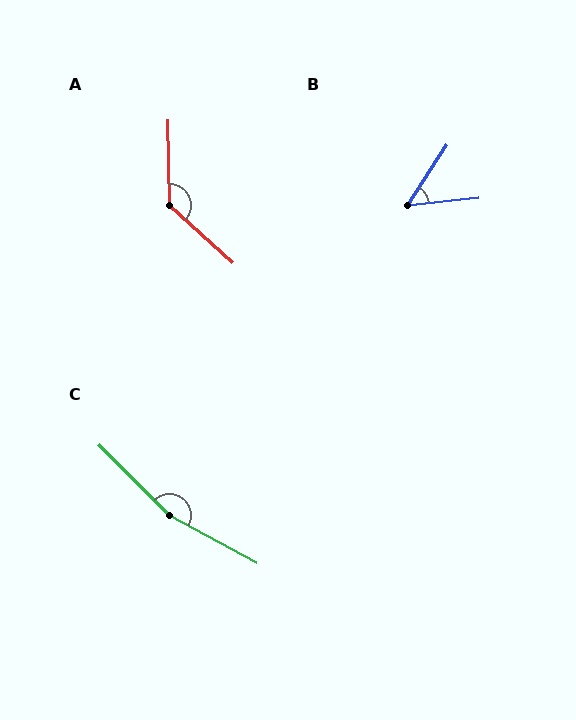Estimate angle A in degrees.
Approximately 133 degrees.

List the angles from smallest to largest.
B (51°), A (133°), C (163°).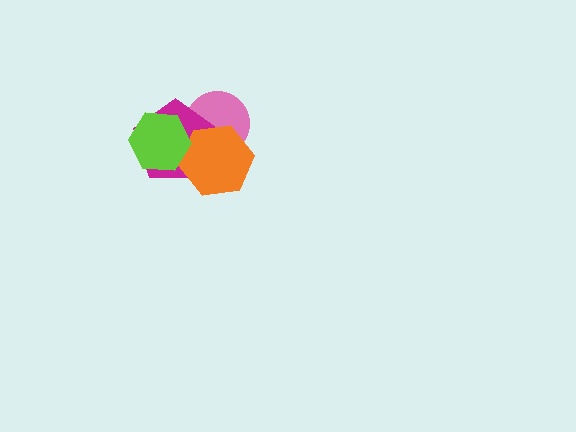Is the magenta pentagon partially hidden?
Yes, it is partially covered by another shape.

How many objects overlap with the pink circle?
2 objects overlap with the pink circle.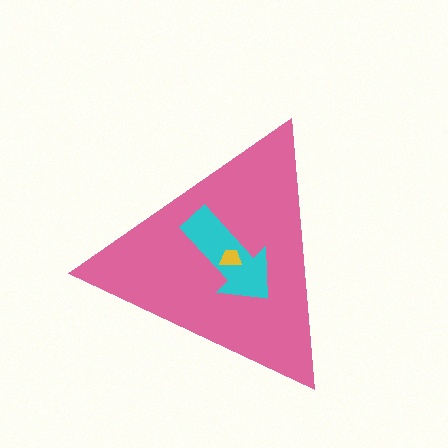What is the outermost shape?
The pink triangle.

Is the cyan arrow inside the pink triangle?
Yes.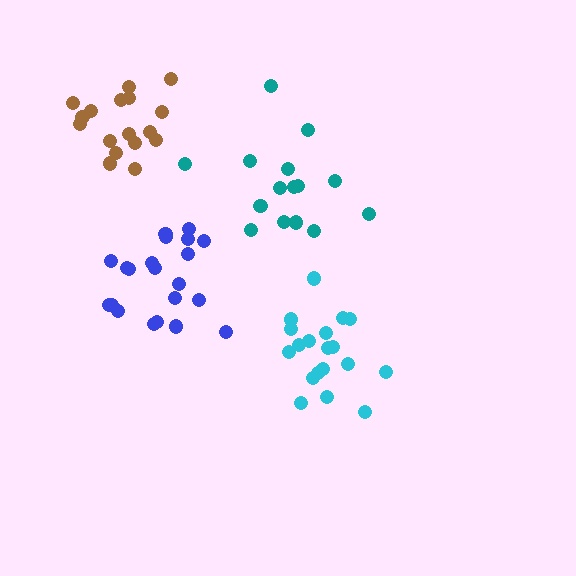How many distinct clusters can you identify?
There are 4 distinct clusters.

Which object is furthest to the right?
The cyan cluster is rightmost.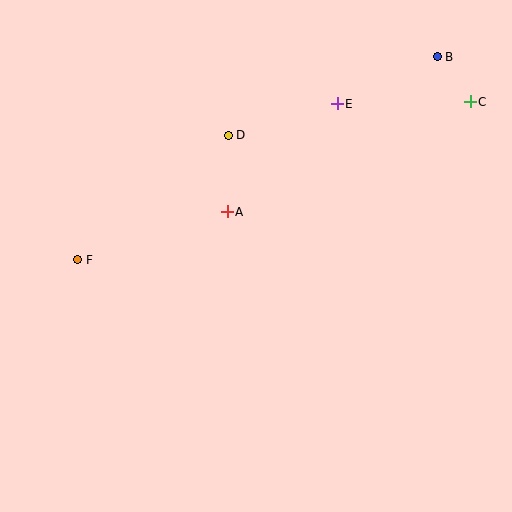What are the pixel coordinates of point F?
Point F is at (78, 260).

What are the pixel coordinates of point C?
Point C is at (470, 102).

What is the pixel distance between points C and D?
The distance between C and D is 245 pixels.